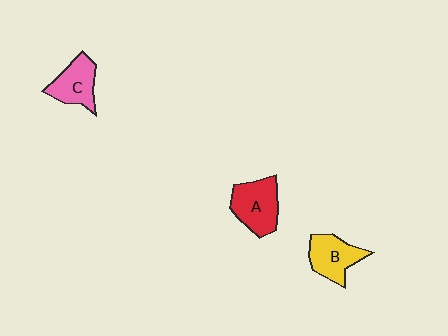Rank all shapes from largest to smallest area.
From largest to smallest: A (red), B (yellow), C (pink).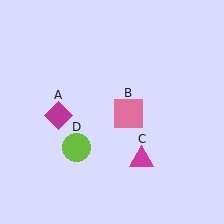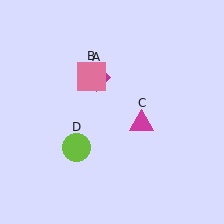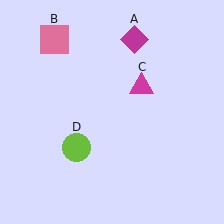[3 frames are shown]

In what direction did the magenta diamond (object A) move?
The magenta diamond (object A) moved up and to the right.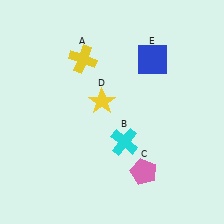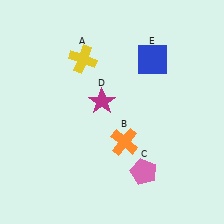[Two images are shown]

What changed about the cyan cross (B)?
In Image 1, B is cyan. In Image 2, it changed to orange.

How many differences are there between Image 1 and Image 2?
There are 2 differences between the two images.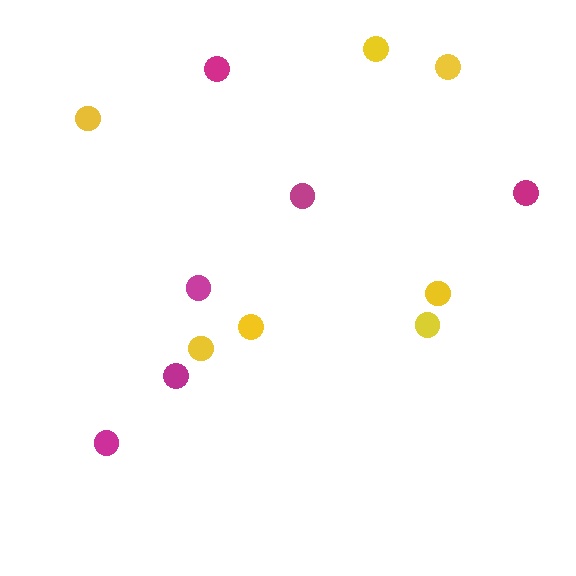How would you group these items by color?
There are 2 groups: one group of yellow circles (7) and one group of magenta circles (6).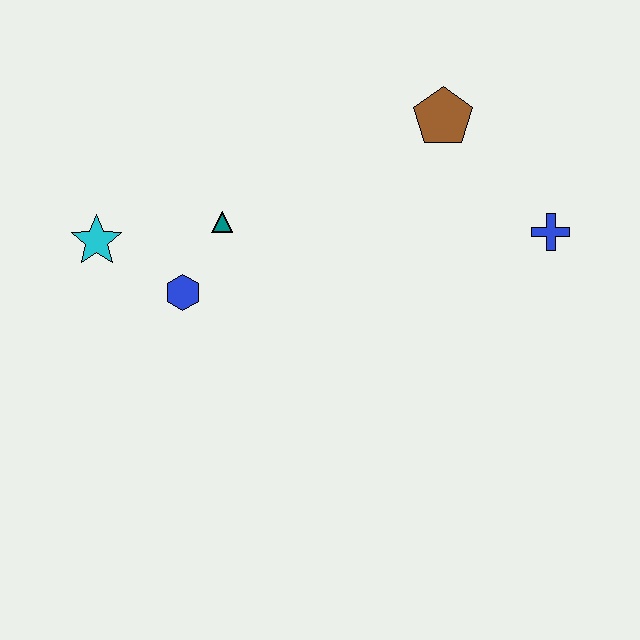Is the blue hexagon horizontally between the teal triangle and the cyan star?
Yes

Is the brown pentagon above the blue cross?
Yes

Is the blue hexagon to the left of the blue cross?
Yes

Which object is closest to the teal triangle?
The blue hexagon is closest to the teal triangle.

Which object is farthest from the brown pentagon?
The cyan star is farthest from the brown pentagon.